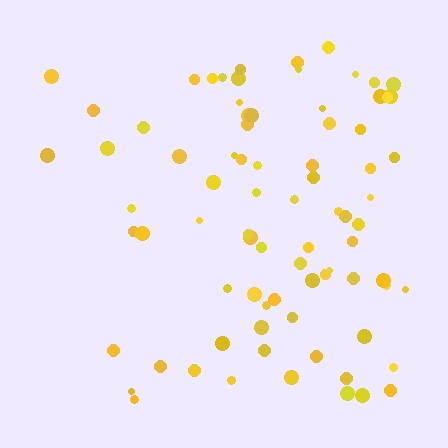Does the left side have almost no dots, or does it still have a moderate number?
Still a moderate number, just noticeably fewer than the right.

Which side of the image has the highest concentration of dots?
The right.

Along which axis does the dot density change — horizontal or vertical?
Horizontal.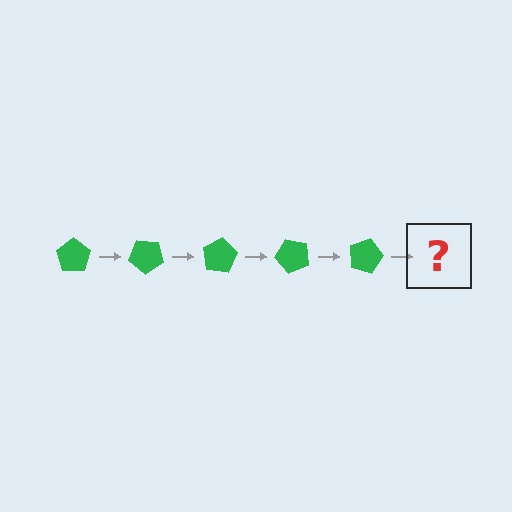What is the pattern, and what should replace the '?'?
The pattern is that the pentagon rotates 40 degrees each step. The '?' should be a green pentagon rotated 200 degrees.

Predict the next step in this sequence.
The next step is a green pentagon rotated 200 degrees.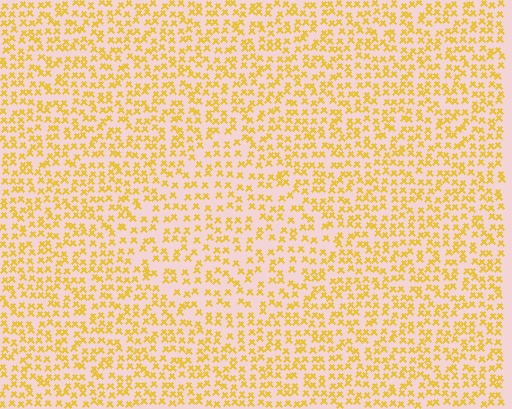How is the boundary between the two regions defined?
The boundary is defined by a change in element density (approximately 1.4x ratio). All elements are the same color, size, and shape.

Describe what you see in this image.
The image contains small yellow elements arranged at two different densities. A diamond-shaped region is visible where the elements are less densely packed than the surrounding area.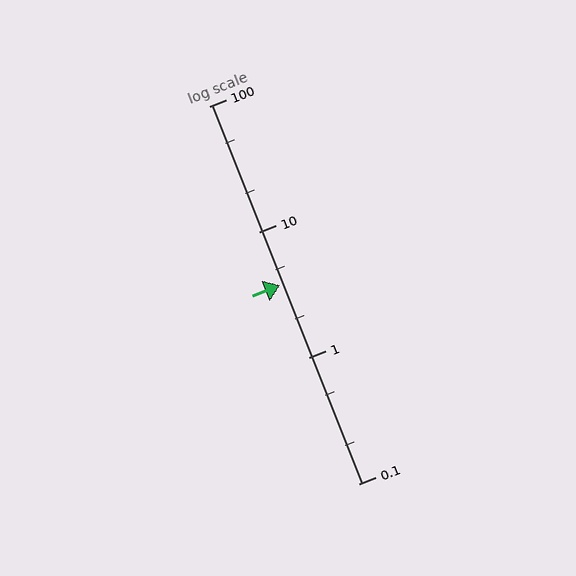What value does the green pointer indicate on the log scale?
The pointer indicates approximately 3.8.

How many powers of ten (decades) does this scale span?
The scale spans 3 decades, from 0.1 to 100.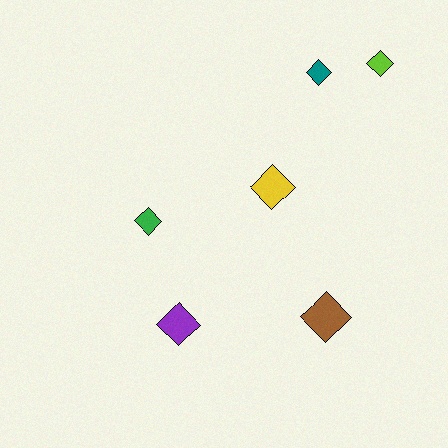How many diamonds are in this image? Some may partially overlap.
There are 6 diamonds.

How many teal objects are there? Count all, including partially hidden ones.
There is 1 teal object.